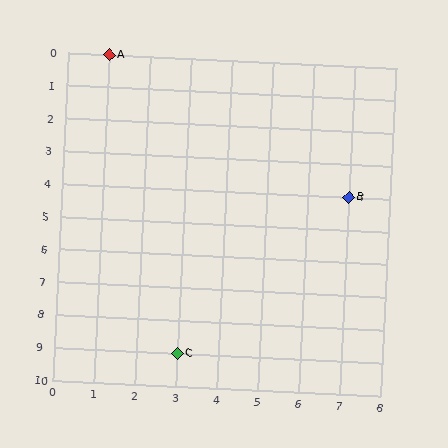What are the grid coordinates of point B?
Point B is at grid coordinates (7, 4).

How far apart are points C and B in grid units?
Points C and B are 4 columns and 5 rows apart (about 6.4 grid units diagonally).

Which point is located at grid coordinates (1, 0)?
Point A is at (1, 0).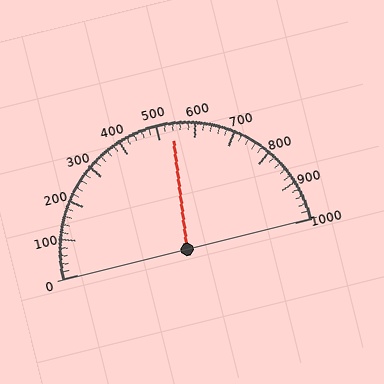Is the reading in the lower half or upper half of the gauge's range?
The reading is in the upper half of the range (0 to 1000).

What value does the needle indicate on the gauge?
The needle indicates approximately 540.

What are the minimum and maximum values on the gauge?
The gauge ranges from 0 to 1000.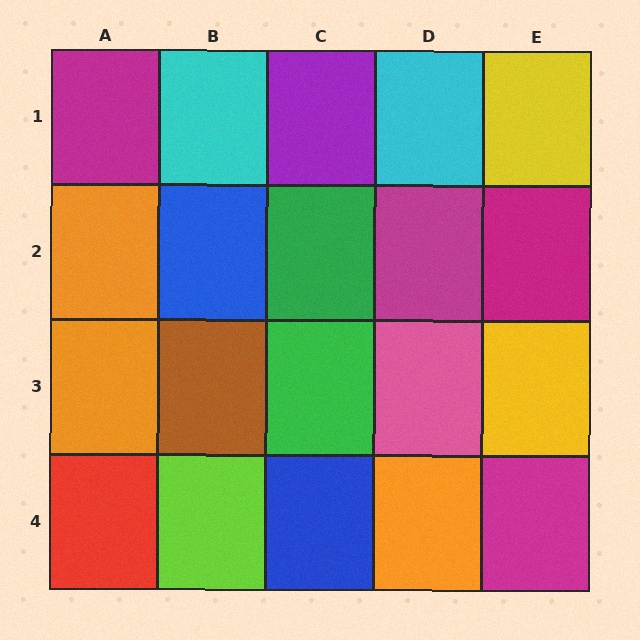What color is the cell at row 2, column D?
Magenta.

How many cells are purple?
1 cell is purple.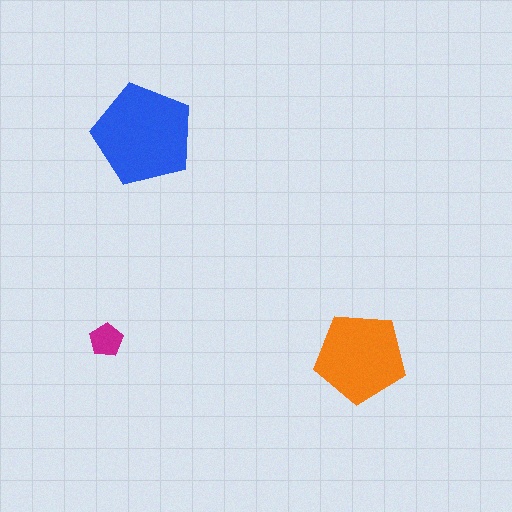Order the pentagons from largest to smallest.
the blue one, the orange one, the magenta one.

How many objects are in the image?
There are 3 objects in the image.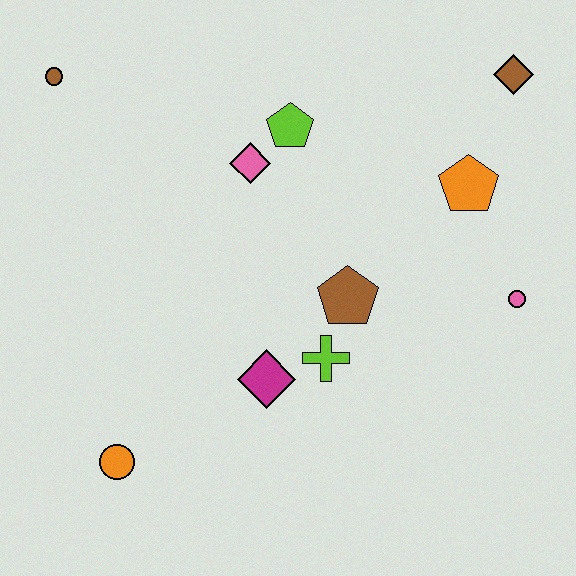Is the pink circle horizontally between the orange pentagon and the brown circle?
No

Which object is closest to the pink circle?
The orange pentagon is closest to the pink circle.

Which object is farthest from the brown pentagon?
The brown circle is farthest from the brown pentagon.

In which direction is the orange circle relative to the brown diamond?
The orange circle is to the left of the brown diamond.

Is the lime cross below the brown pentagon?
Yes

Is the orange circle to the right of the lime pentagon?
No